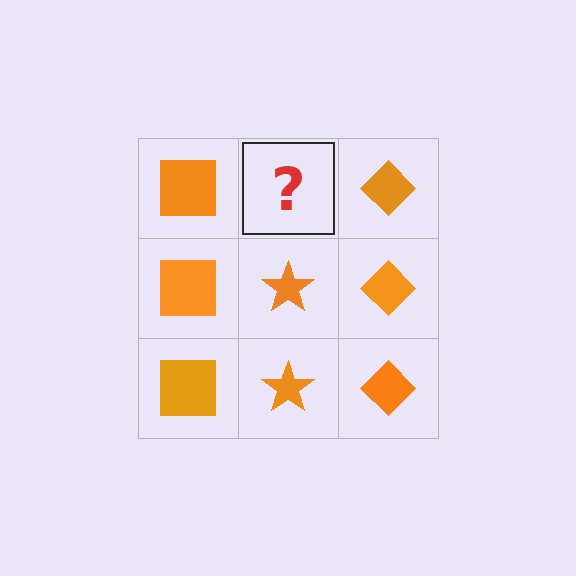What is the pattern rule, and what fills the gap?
The rule is that each column has a consistent shape. The gap should be filled with an orange star.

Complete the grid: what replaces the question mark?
The question mark should be replaced with an orange star.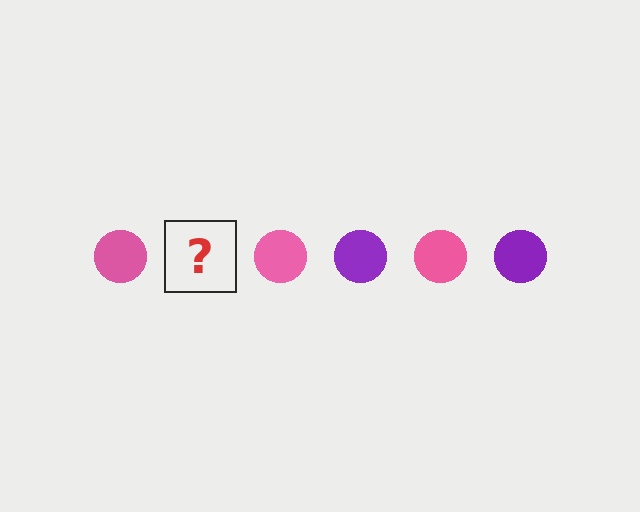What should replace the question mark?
The question mark should be replaced with a purple circle.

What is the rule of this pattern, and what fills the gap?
The rule is that the pattern cycles through pink, purple circles. The gap should be filled with a purple circle.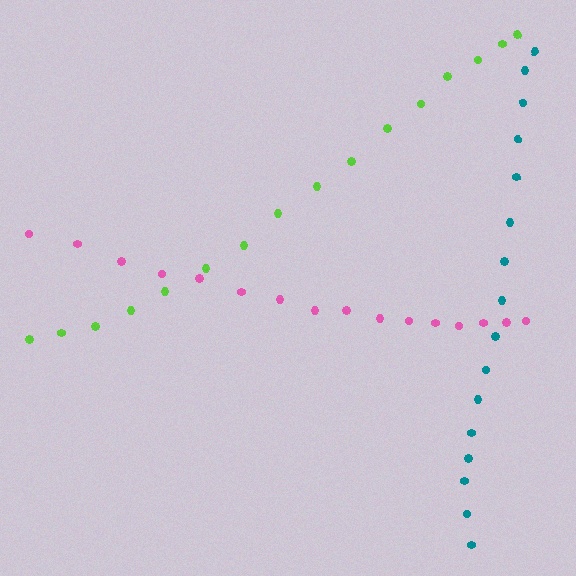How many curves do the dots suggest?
There are 3 distinct paths.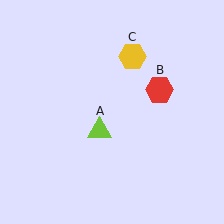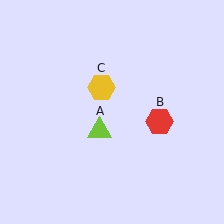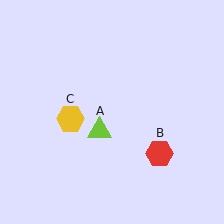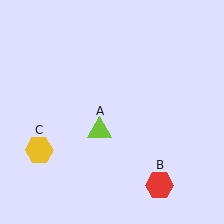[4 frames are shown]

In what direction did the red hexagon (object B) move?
The red hexagon (object B) moved down.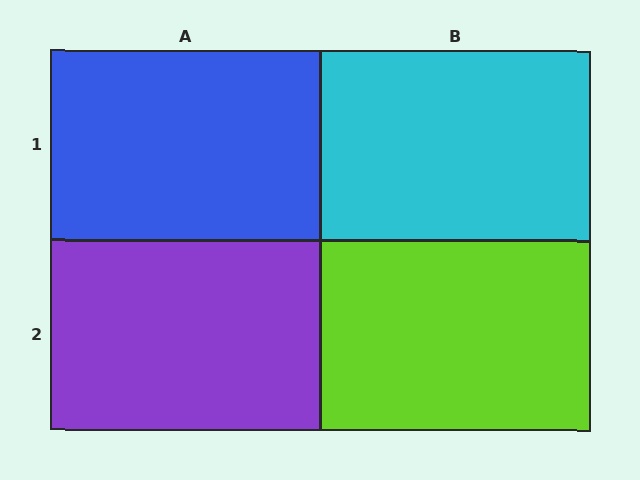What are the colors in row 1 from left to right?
Blue, cyan.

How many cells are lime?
1 cell is lime.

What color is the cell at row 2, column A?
Purple.